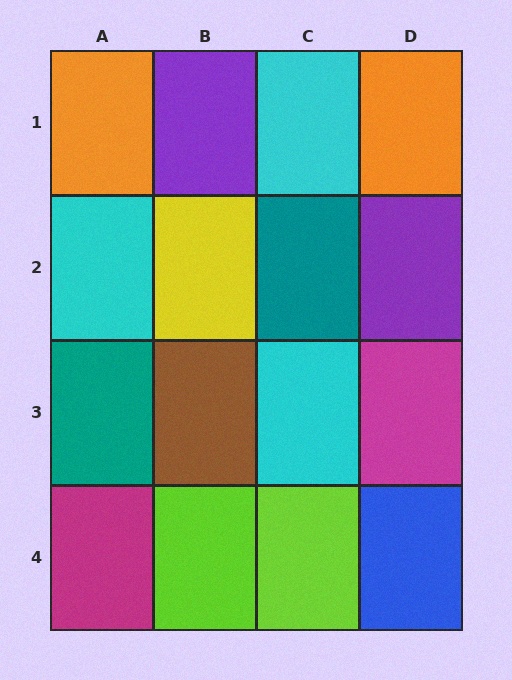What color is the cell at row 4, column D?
Blue.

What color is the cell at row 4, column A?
Magenta.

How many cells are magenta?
2 cells are magenta.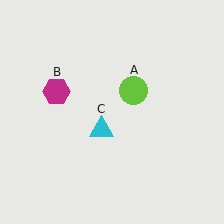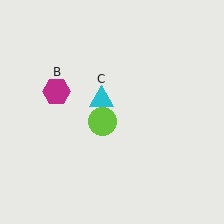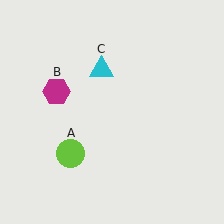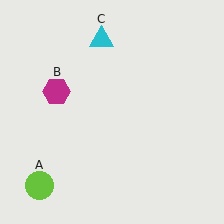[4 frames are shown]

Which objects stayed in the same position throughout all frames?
Magenta hexagon (object B) remained stationary.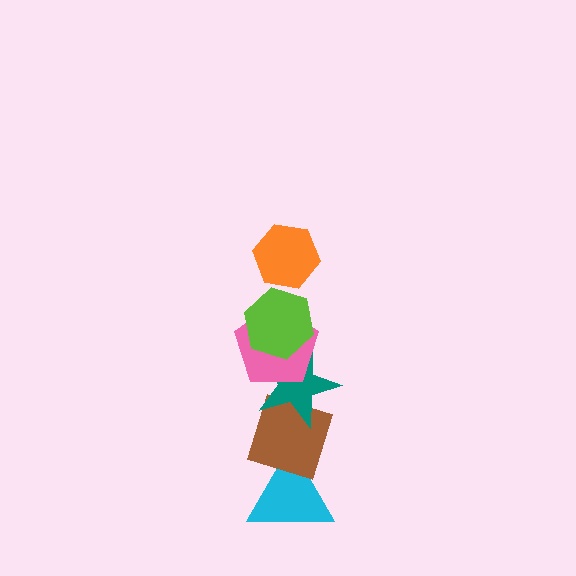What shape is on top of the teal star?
The pink pentagon is on top of the teal star.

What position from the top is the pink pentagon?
The pink pentagon is 3rd from the top.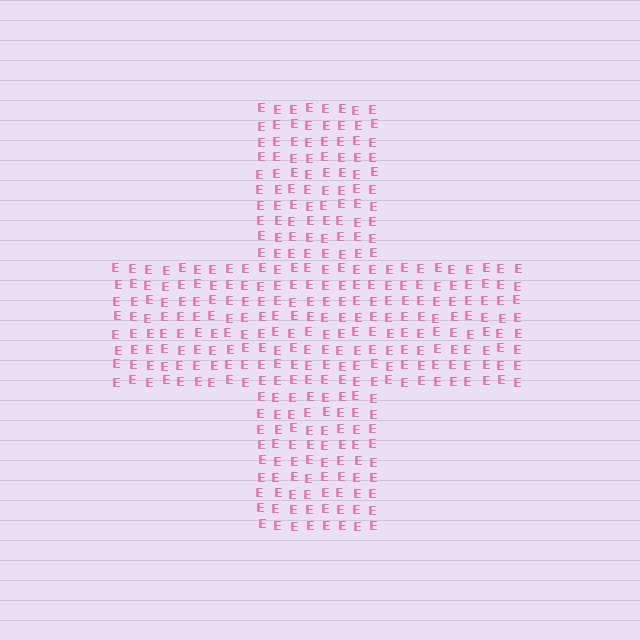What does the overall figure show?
The overall figure shows a cross.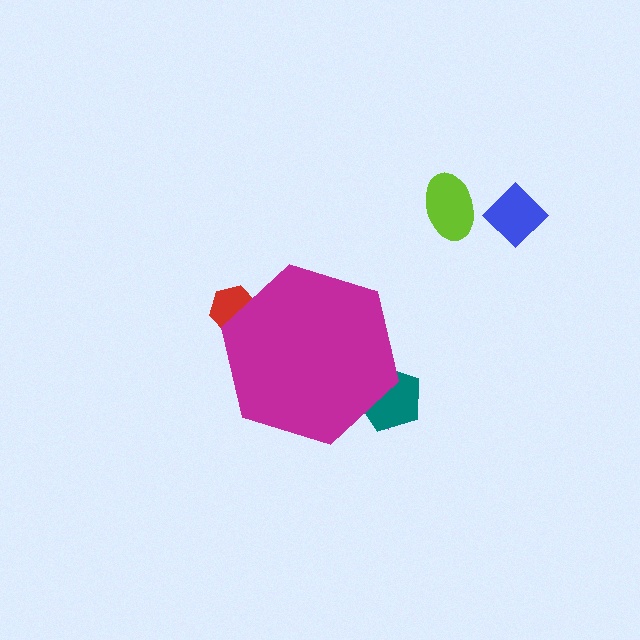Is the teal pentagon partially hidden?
Yes, the teal pentagon is partially hidden behind the magenta hexagon.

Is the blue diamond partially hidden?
No, the blue diamond is fully visible.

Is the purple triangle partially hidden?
Yes, the purple triangle is partially hidden behind the magenta hexagon.